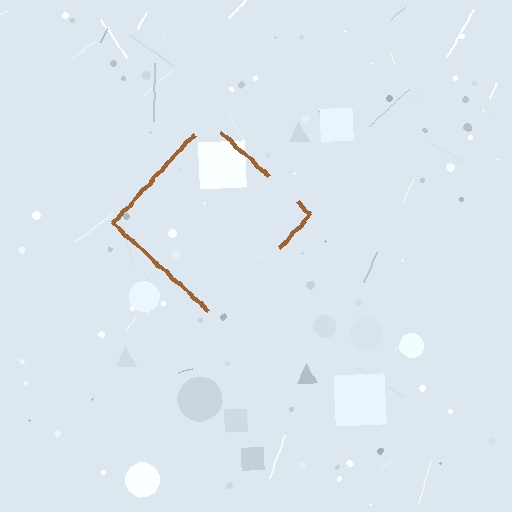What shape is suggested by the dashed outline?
The dashed outline suggests a diamond.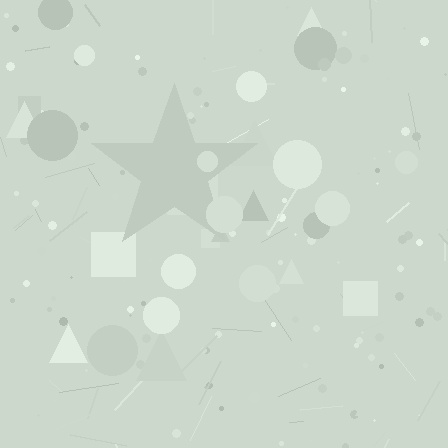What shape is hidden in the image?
A star is hidden in the image.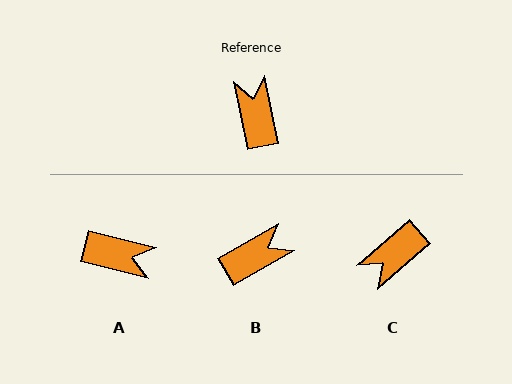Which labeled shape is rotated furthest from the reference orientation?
C, about 120 degrees away.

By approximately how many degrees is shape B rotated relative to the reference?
Approximately 72 degrees clockwise.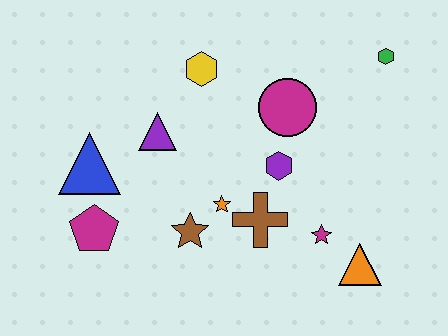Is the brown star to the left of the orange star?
Yes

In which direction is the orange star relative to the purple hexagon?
The orange star is to the left of the purple hexagon.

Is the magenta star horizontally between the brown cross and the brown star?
No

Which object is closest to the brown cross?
The orange star is closest to the brown cross.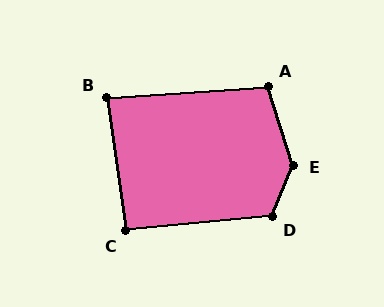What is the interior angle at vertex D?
Approximately 118 degrees (obtuse).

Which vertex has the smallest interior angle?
B, at approximately 86 degrees.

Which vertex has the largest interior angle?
E, at approximately 140 degrees.